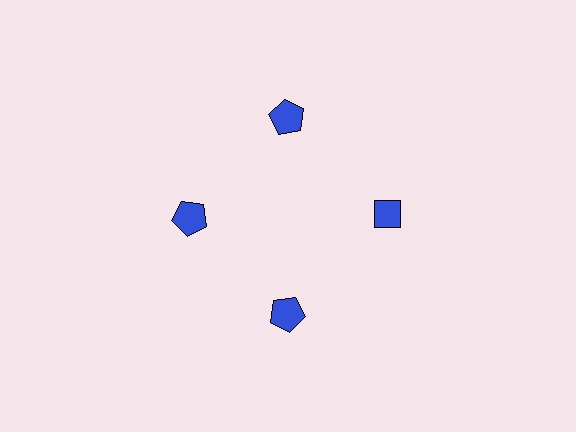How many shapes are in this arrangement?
There are 4 shapes arranged in a ring pattern.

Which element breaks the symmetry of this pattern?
The blue diamond at roughly the 3 o'clock position breaks the symmetry. All other shapes are blue pentagons.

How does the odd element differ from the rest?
It has a different shape: diamond instead of pentagon.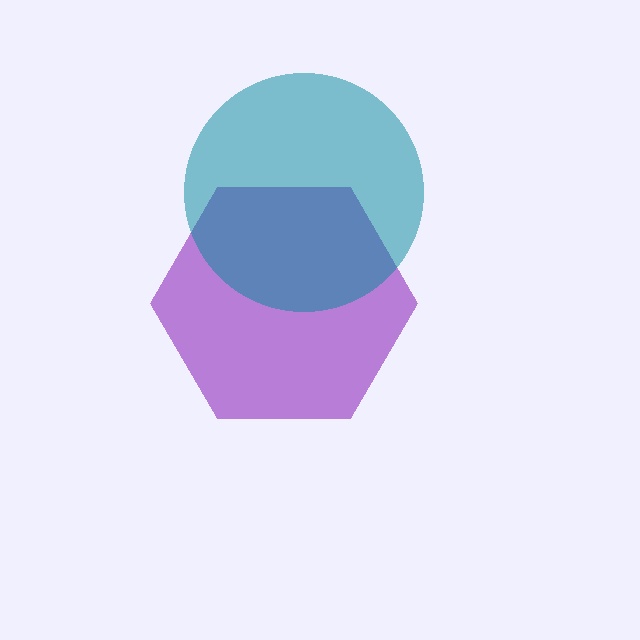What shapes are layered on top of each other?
The layered shapes are: a purple hexagon, a teal circle.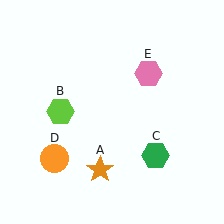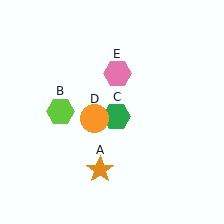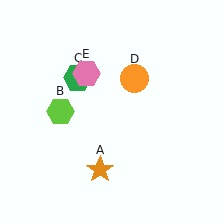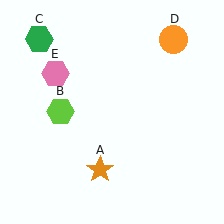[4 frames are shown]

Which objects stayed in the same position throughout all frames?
Orange star (object A) and lime hexagon (object B) remained stationary.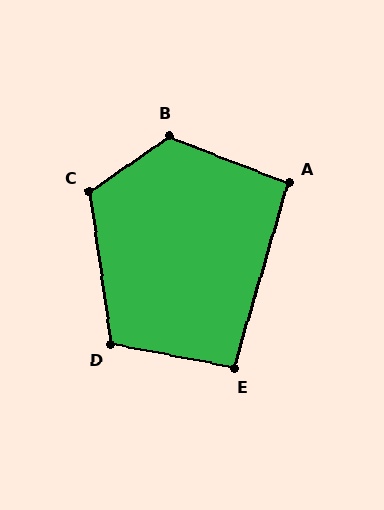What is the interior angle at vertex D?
Approximately 109 degrees (obtuse).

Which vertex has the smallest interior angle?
A, at approximately 95 degrees.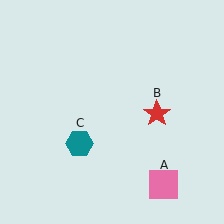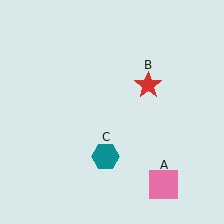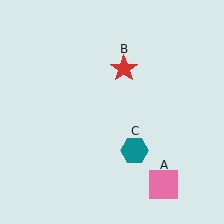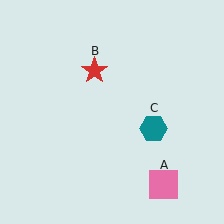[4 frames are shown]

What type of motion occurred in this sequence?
The red star (object B), teal hexagon (object C) rotated counterclockwise around the center of the scene.